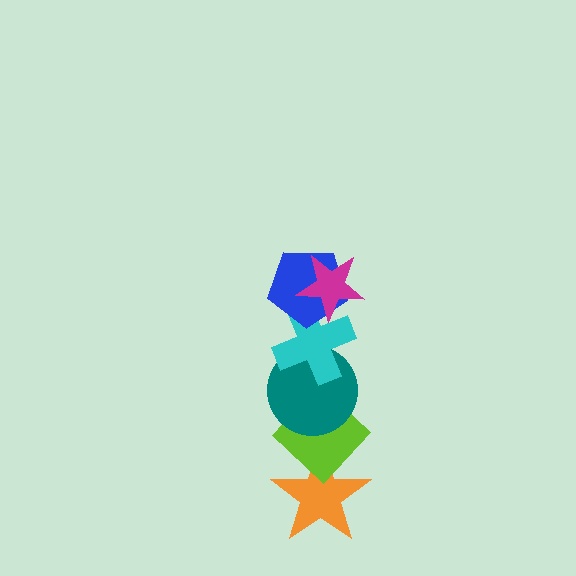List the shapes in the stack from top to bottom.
From top to bottom: the magenta star, the blue pentagon, the cyan cross, the teal circle, the lime diamond, the orange star.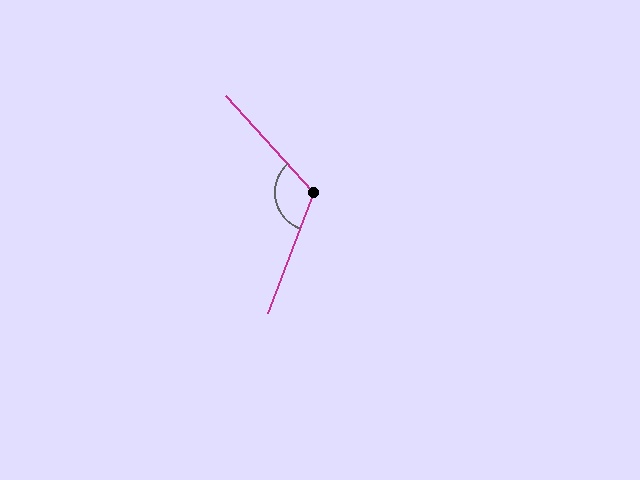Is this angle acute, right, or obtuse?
It is obtuse.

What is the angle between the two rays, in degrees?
Approximately 117 degrees.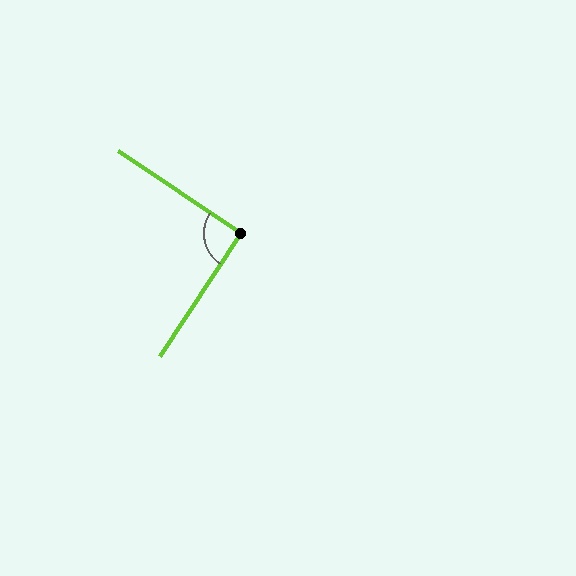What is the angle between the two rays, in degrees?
Approximately 91 degrees.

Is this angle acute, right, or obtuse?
It is approximately a right angle.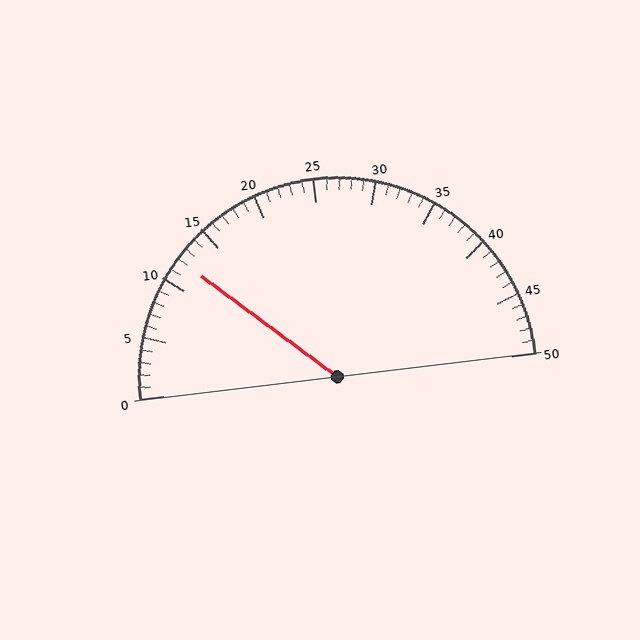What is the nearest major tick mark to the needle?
The nearest major tick mark is 10.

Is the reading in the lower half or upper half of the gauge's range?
The reading is in the lower half of the range (0 to 50).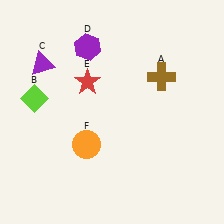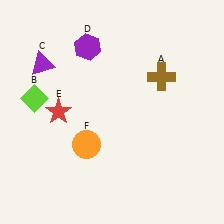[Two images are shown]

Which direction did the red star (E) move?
The red star (E) moved down.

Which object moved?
The red star (E) moved down.